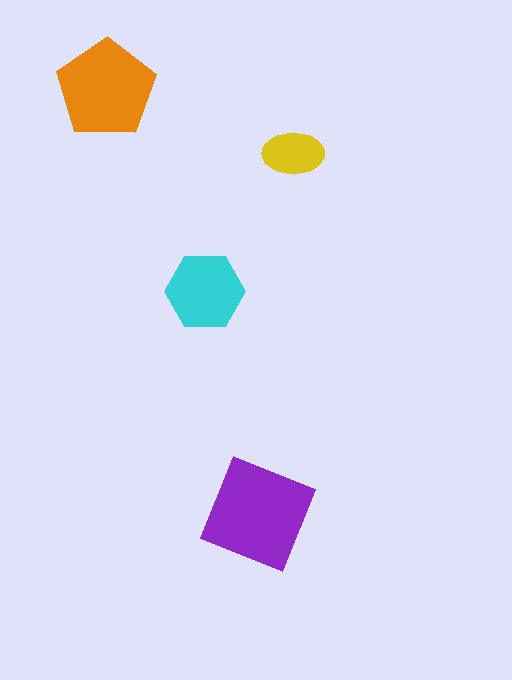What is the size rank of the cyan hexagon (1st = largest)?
3rd.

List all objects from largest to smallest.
The purple diamond, the orange pentagon, the cyan hexagon, the yellow ellipse.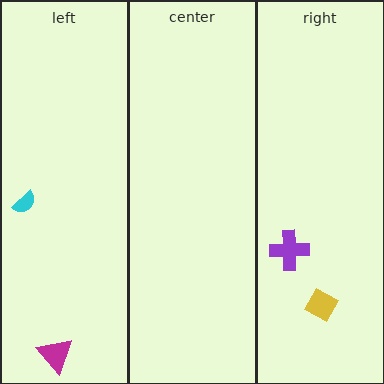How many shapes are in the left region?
2.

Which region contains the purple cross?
The right region.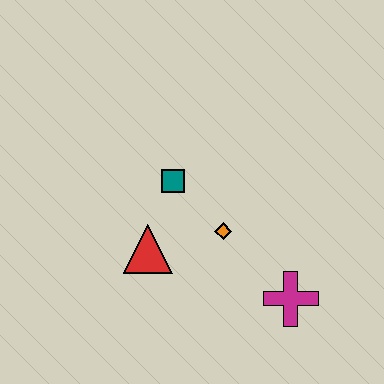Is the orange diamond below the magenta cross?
No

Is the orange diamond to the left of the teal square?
No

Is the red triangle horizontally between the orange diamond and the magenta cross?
No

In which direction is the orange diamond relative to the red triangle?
The orange diamond is to the right of the red triangle.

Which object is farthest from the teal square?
The magenta cross is farthest from the teal square.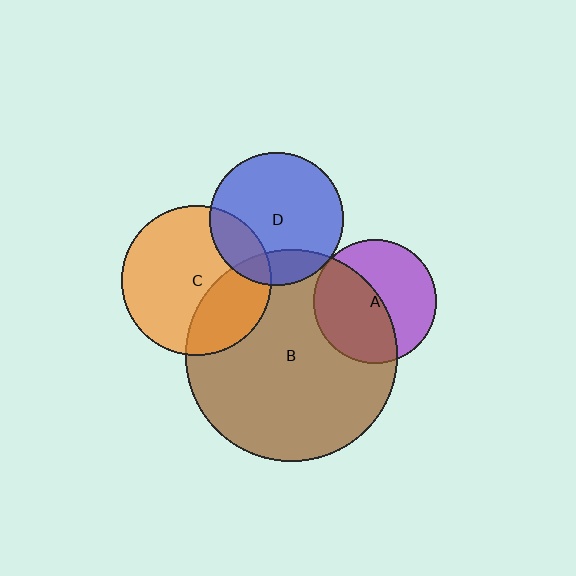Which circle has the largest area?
Circle B (brown).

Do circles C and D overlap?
Yes.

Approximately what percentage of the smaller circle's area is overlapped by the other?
Approximately 20%.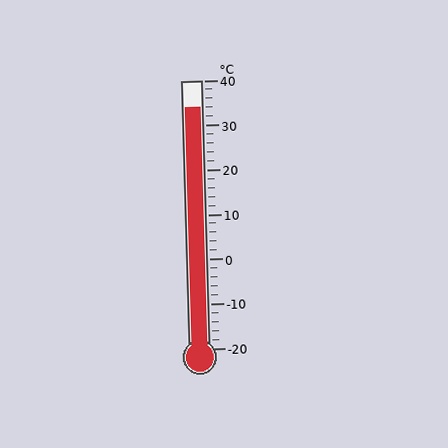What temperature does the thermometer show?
The thermometer shows approximately 34°C.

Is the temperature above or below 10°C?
The temperature is above 10°C.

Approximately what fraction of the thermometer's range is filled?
The thermometer is filled to approximately 90% of its range.